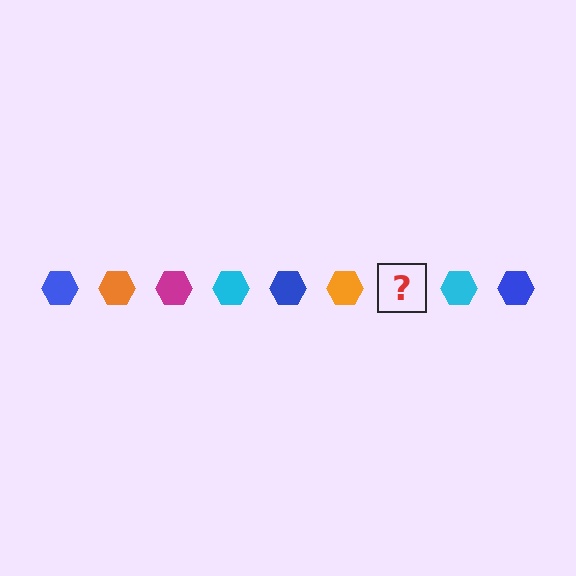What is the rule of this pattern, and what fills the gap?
The rule is that the pattern cycles through blue, orange, magenta, cyan hexagons. The gap should be filled with a magenta hexagon.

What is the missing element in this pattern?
The missing element is a magenta hexagon.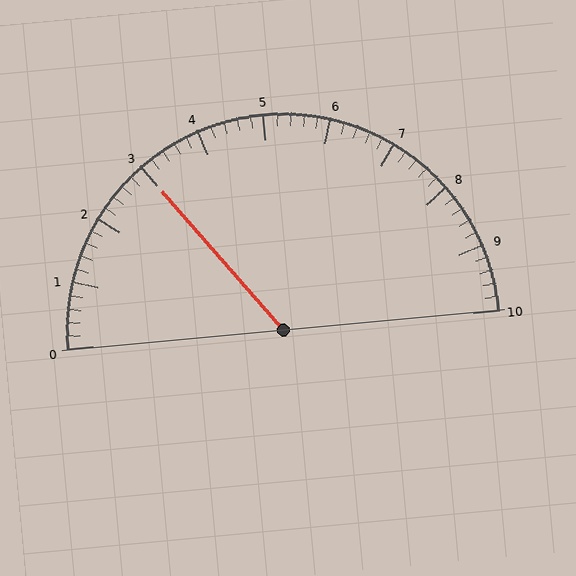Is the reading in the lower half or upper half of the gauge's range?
The reading is in the lower half of the range (0 to 10).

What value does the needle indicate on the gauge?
The needle indicates approximately 3.0.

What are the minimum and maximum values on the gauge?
The gauge ranges from 0 to 10.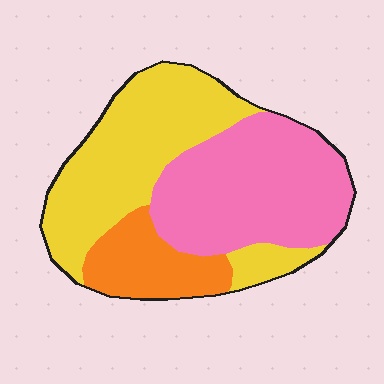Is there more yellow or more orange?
Yellow.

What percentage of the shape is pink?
Pink takes up between a quarter and a half of the shape.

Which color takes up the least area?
Orange, at roughly 15%.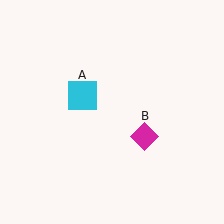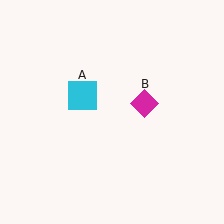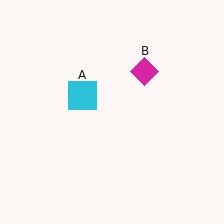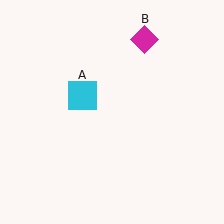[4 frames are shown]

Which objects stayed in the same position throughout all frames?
Cyan square (object A) remained stationary.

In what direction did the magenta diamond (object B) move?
The magenta diamond (object B) moved up.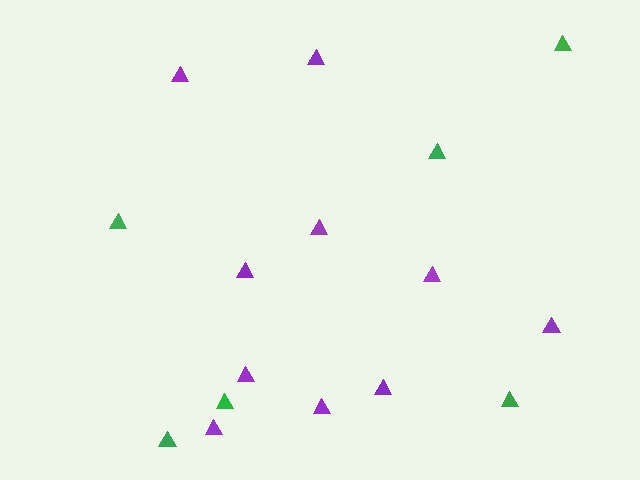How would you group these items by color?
There are 2 groups: one group of green triangles (6) and one group of purple triangles (10).